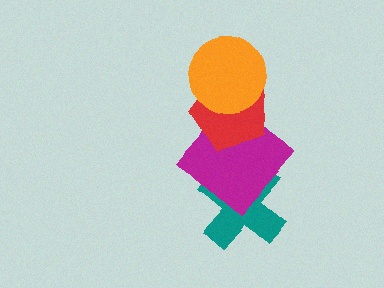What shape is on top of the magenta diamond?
The red pentagon is on top of the magenta diamond.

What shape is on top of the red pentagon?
The orange circle is on top of the red pentagon.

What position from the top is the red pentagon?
The red pentagon is 2nd from the top.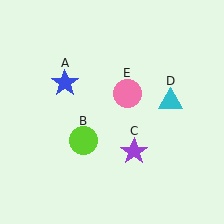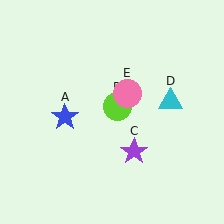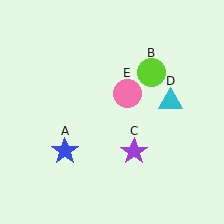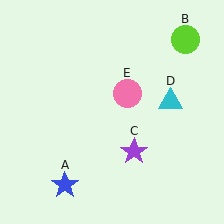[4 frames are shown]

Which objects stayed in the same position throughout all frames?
Purple star (object C) and cyan triangle (object D) and pink circle (object E) remained stationary.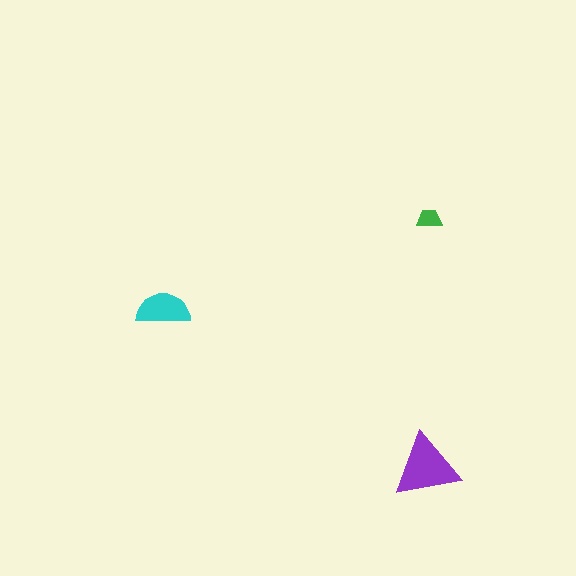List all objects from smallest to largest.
The green trapezoid, the cyan semicircle, the purple triangle.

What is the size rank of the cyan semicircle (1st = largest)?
2nd.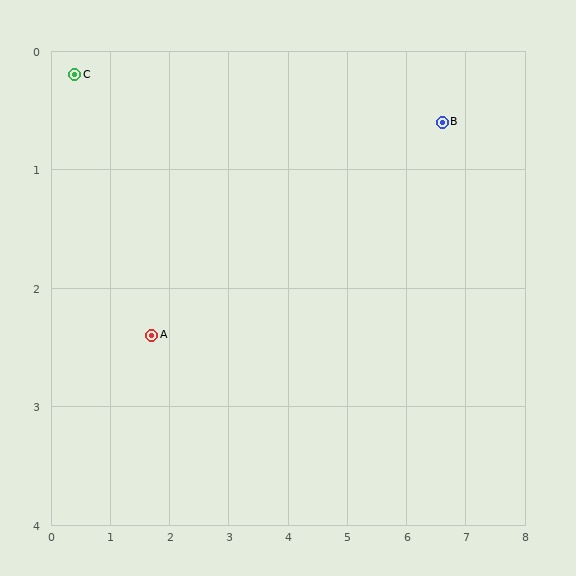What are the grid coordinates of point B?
Point B is at approximately (6.6, 0.6).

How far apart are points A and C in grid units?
Points A and C are about 2.6 grid units apart.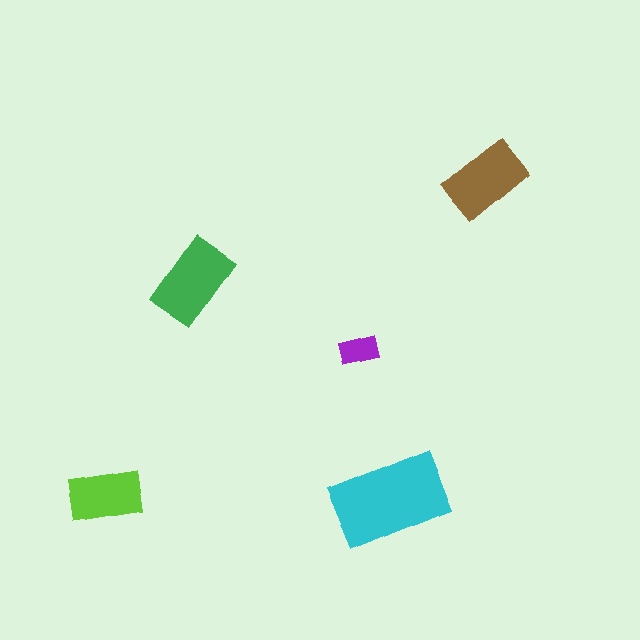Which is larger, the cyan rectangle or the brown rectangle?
The cyan one.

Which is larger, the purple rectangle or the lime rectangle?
The lime one.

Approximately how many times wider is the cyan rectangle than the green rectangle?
About 1.5 times wider.